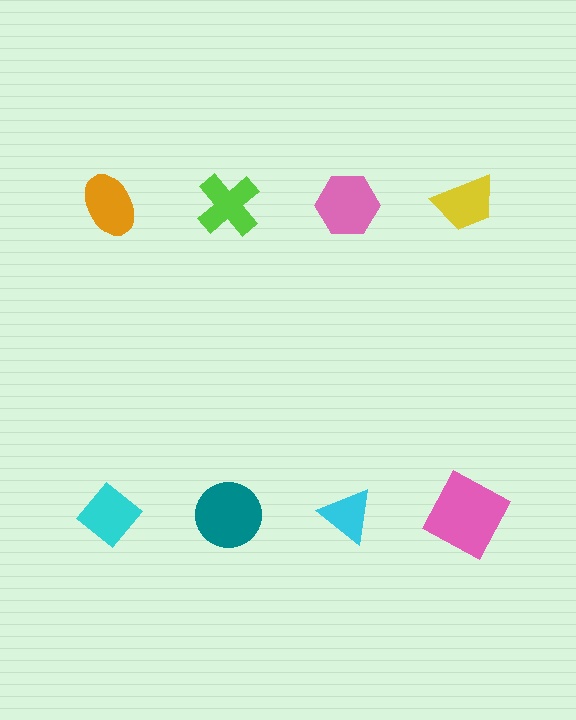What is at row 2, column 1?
A cyan diamond.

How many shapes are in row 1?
4 shapes.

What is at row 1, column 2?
A lime cross.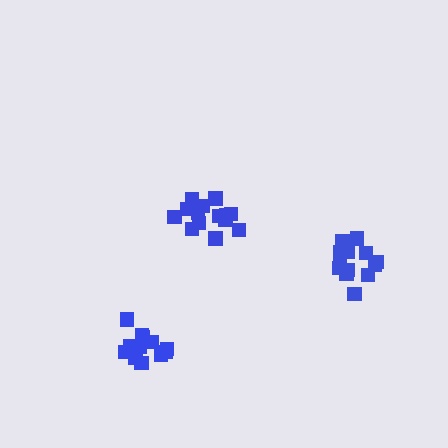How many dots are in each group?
Group 1: 14 dots, Group 2: 14 dots, Group 3: 12 dots (40 total).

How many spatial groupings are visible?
There are 3 spatial groupings.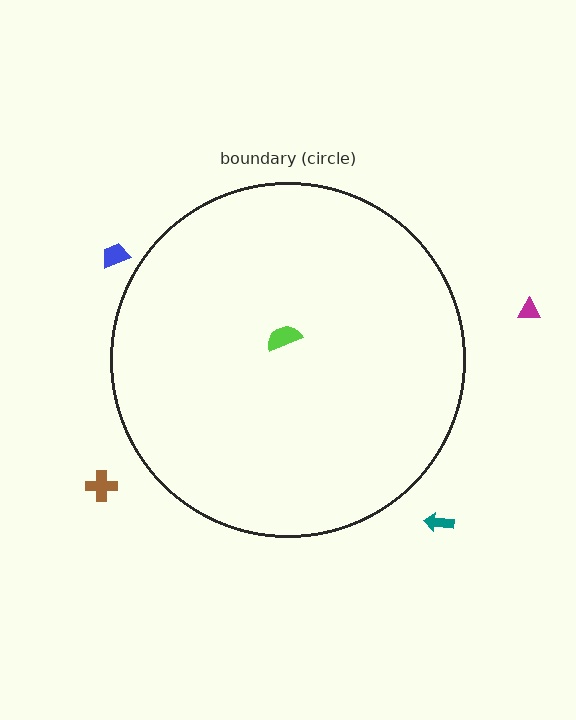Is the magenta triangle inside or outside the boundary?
Outside.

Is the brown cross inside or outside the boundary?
Outside.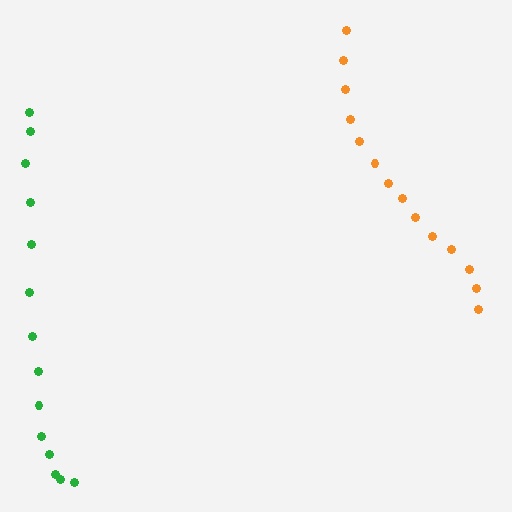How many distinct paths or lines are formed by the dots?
There are 2 distinct paths.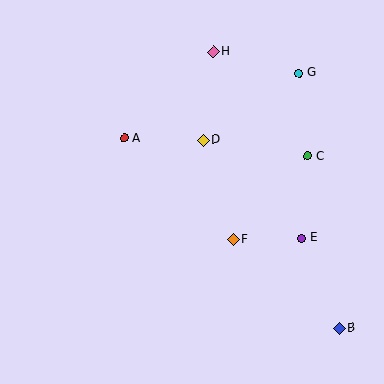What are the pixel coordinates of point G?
Point G is at (299, 73).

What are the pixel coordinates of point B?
Point B is at (339, 328).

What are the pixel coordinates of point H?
Point H is at (213, 52).